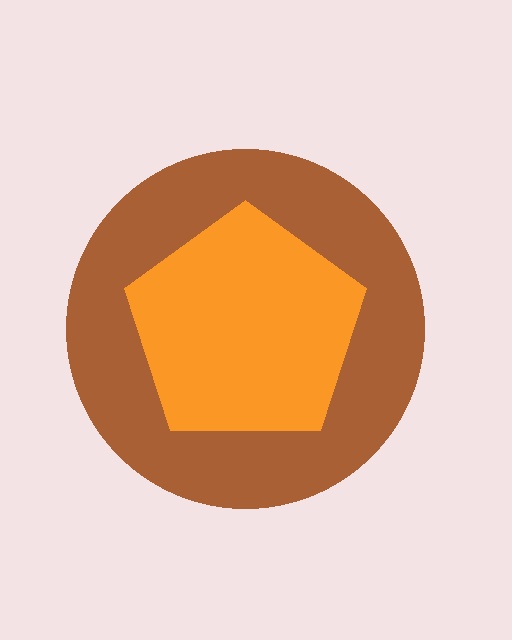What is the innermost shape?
The orange pentagon.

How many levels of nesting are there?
2.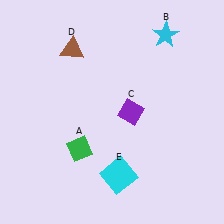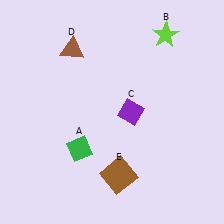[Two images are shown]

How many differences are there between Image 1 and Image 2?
There are 2 differences between the two images.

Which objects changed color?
B changed from cyan to lime. E changed from cyan to brown.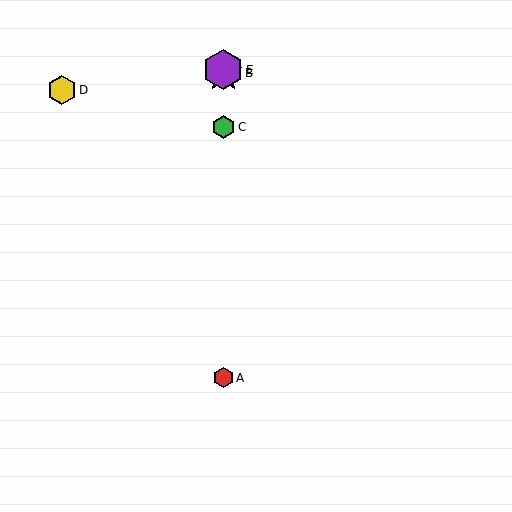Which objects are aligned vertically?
Objects A, B, C, E are aligned vertically.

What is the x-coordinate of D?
Object D is at x≈62.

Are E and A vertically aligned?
Yes, both are at x≈223.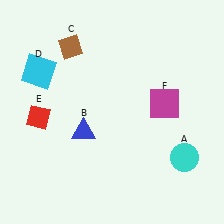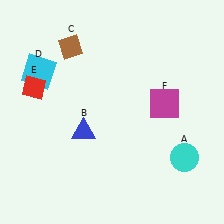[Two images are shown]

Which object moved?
The red diamond (E) moved up.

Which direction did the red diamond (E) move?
The red diamond (E) moved up.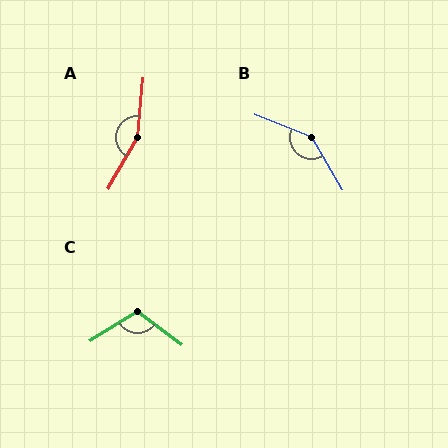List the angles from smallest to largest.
C (111°), B (142°), A (156°).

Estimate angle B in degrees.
Approximately 142 degrees.